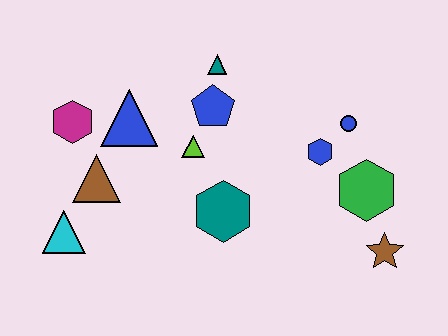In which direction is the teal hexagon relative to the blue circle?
The teal hexagon is to the left of the blue circle.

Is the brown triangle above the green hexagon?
Yes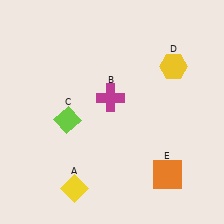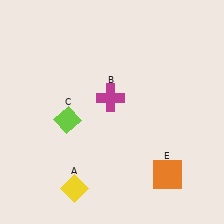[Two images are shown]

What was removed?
The yellow hexagon (D) was removed in Image 2.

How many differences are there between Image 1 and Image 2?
There is 1 difference between the two images.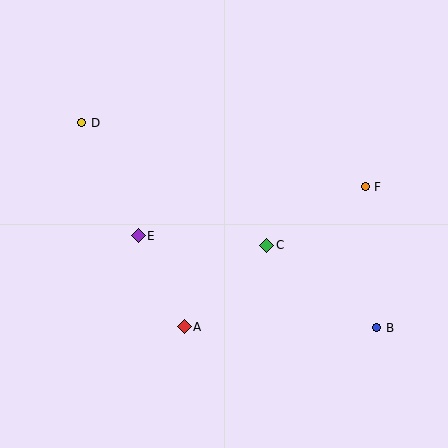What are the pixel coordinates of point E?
Point E is at (138, 236).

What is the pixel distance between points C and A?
The distance between C and A is 116 pixels.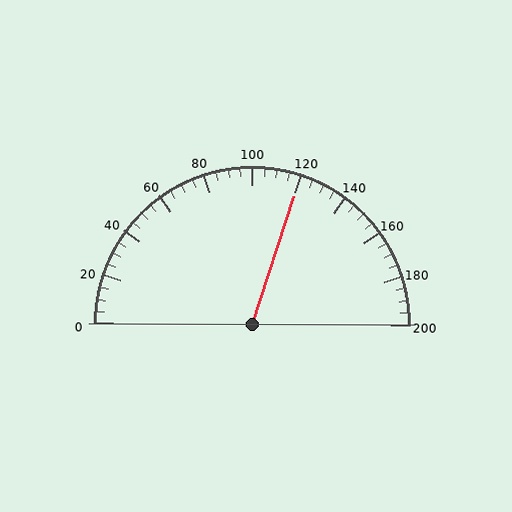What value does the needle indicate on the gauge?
The needle indicates approximately 120.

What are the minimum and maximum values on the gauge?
The gauge ranges from 0 to 200.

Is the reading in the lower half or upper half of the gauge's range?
The reading is in the upper half of the range (0 to 200).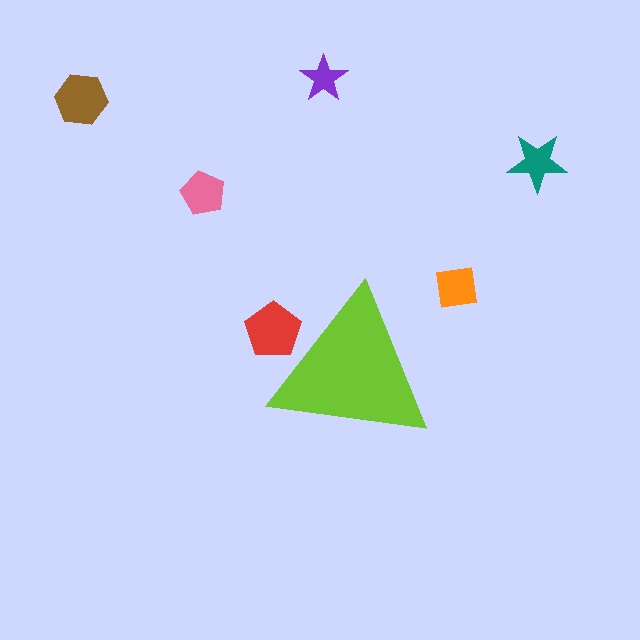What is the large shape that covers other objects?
A lime triangle.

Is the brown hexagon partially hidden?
No, the brown hexagon is fully visible.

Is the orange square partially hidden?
No, the orange square is fully visible.